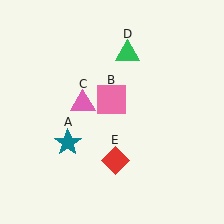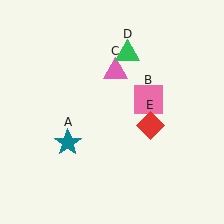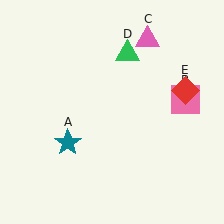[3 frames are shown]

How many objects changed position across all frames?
3 objects changed position: pink square (object B), pink triangle (object C), red diamond (object E).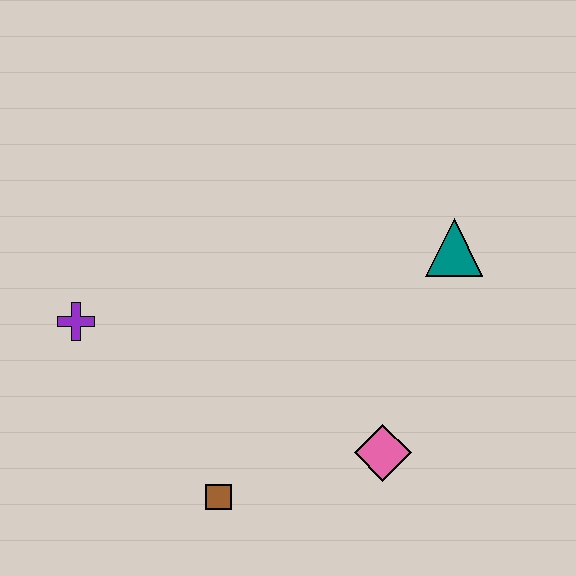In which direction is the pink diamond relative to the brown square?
The pink diamond is to the right of the brown square.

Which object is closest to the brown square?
The pink diamond is closest to the brown square.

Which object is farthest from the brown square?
The teal triangle is farthest from the brown square.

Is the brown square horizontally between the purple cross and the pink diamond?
Yes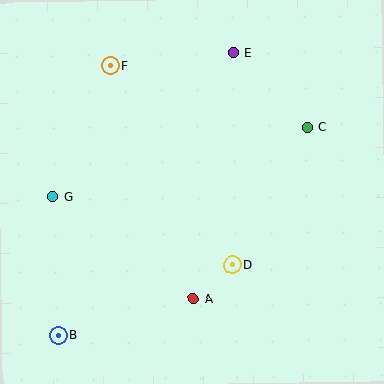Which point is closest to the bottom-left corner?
Point B is closest to the bottom-left corner.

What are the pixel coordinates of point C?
Point C is at (307, 127).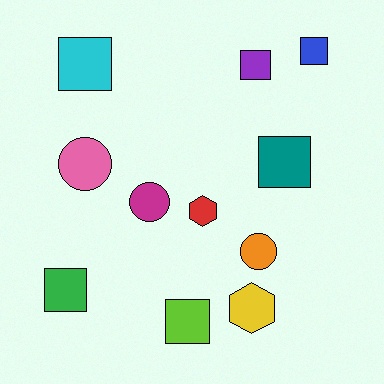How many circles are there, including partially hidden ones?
There are 3 circles.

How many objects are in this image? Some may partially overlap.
There are 11 objects.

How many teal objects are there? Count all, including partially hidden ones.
There is 1 teal object.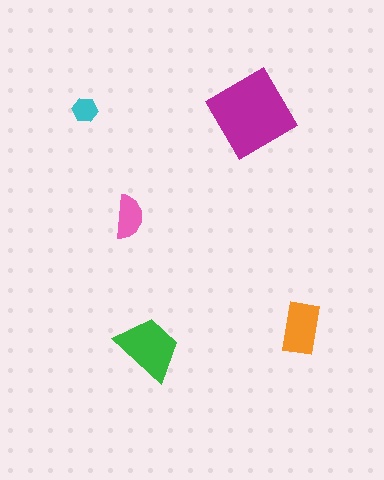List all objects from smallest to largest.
The cyan hexagon, the pink semicircle, the orange rectangle, the green trapezoid, the magenta diamond.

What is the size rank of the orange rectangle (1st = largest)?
3rd.